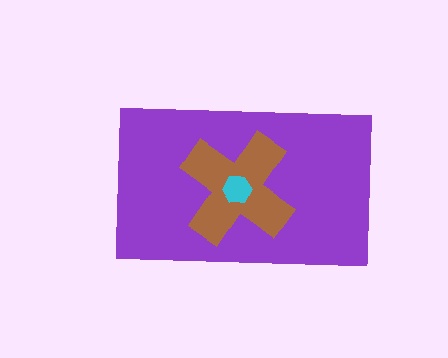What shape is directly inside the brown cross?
The cyan hexagon.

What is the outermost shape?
The purple rectangle.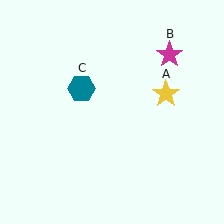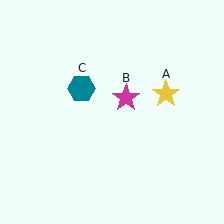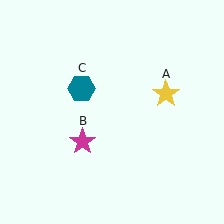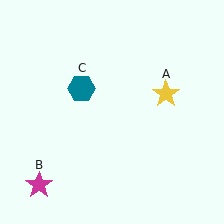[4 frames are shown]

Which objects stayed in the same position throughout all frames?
Yellow star (object A) and teal hexagon (object C) remained stationary.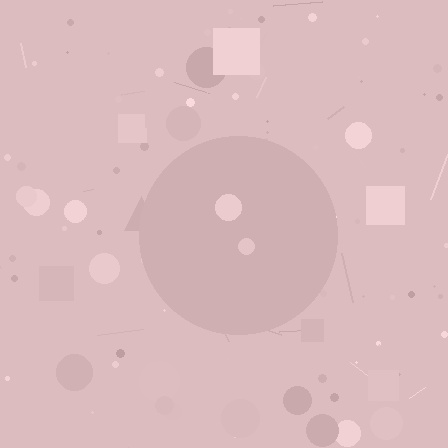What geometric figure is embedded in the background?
A circle is embedded in the background.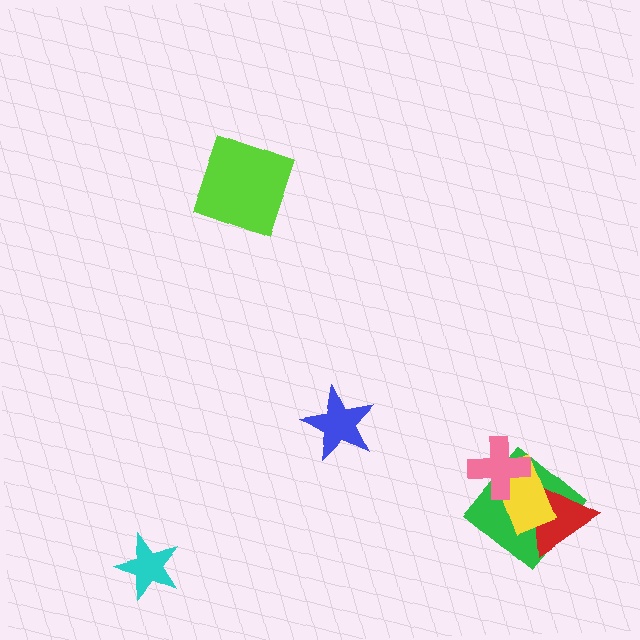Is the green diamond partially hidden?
Yes, it is partially covered by another shape.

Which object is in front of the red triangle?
The yellow rectangle is in front of the red triangle.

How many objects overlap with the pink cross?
2 objects overlap with the pink cross.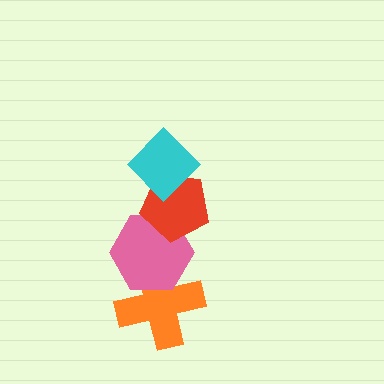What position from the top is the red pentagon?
The red pentagon is 2nd from the top.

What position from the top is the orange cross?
The orange cross is 4th from the top.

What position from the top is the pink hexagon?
The pink hexagon is 3rd from the top.